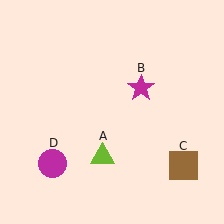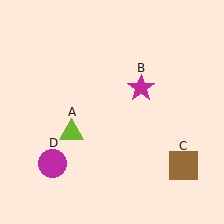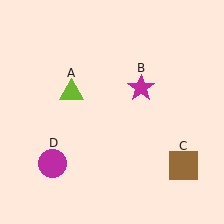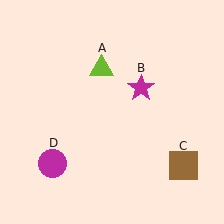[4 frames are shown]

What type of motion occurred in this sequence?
The lime triangle (object A) rotated clockwise around the center of the scene.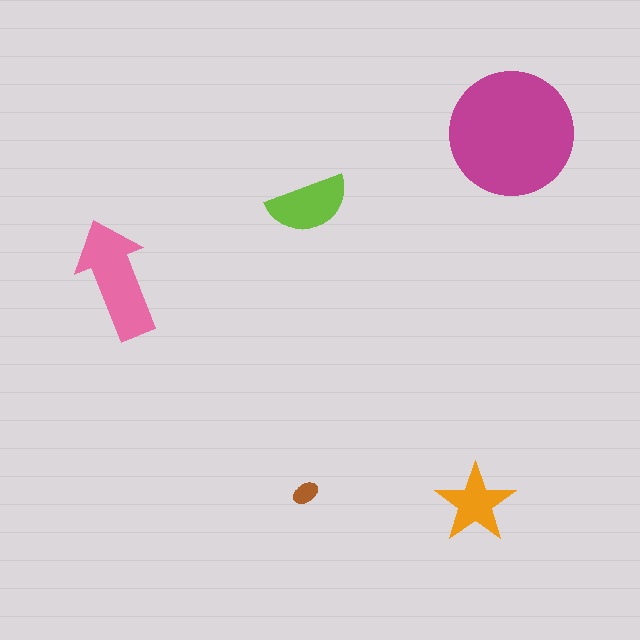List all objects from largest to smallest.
The magenta circle, the pink arrow, the lime semicircle, the orange star, the brown ellipse.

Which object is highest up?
The magenta circle is topmost.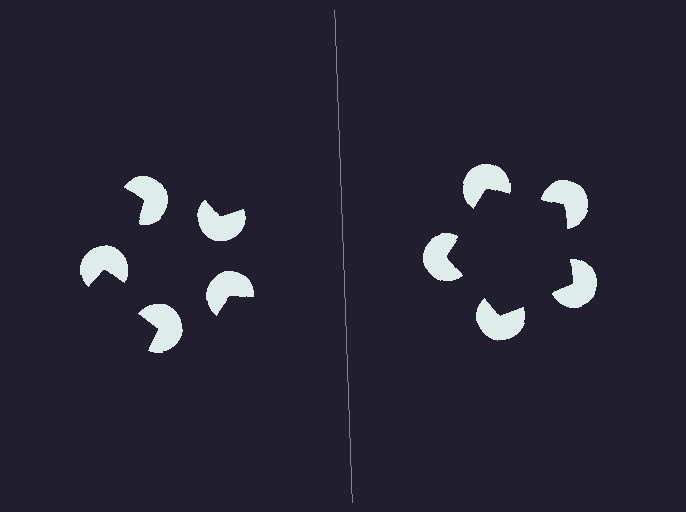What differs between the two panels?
The pac-man discs are positioned identically on both sides; only the wedge orientations differ. On the right they align to a pentagon; on the left they are misaligned.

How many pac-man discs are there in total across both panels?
10 — 5 on each side.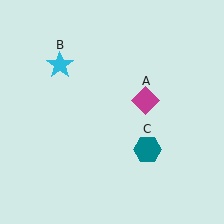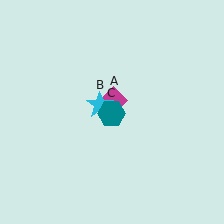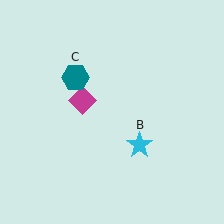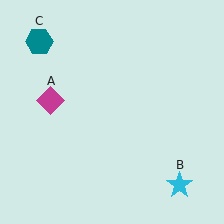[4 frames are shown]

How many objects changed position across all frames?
3 objects changed position: magenta diamond (object A), cyan star (object B), teal hexagon (object C).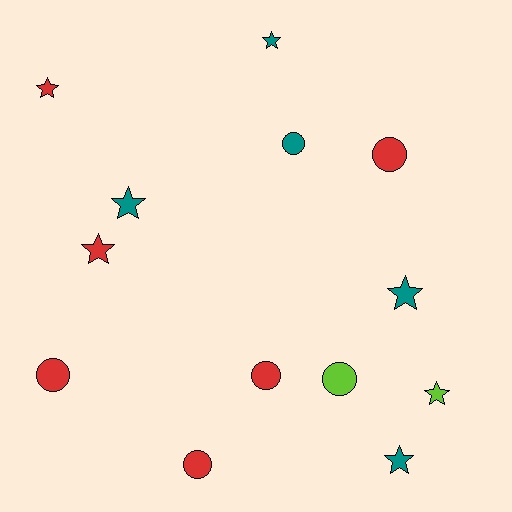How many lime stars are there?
There is 1 lime star.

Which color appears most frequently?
Red, with 6 objects.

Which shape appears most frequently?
Star, with 7 objects.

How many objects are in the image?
There are 13 objects.